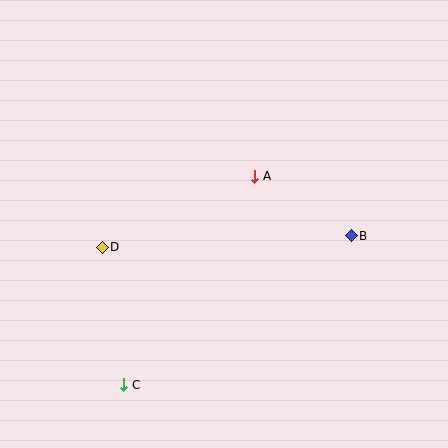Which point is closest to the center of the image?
Point A at (255, 176) is closest to the center.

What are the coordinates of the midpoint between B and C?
The midpoint between B and C is at (237, 310).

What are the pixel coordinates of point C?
Point C is at (124, 385).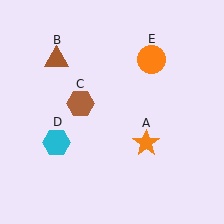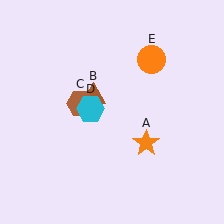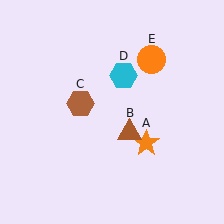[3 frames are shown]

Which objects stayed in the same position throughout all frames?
Orange star (object A) and brown hexagon (object C) and orange circle (object E) remained stationary.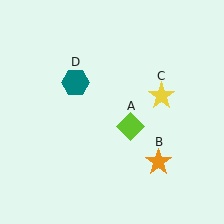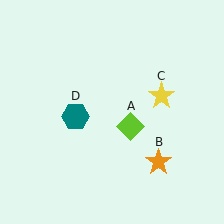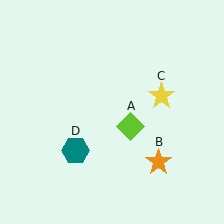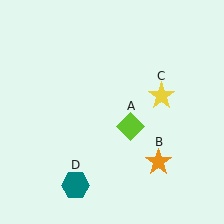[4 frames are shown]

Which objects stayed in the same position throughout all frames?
Lime diamond (object A) and orange star (object B) and yellow star (object C) remained stationary.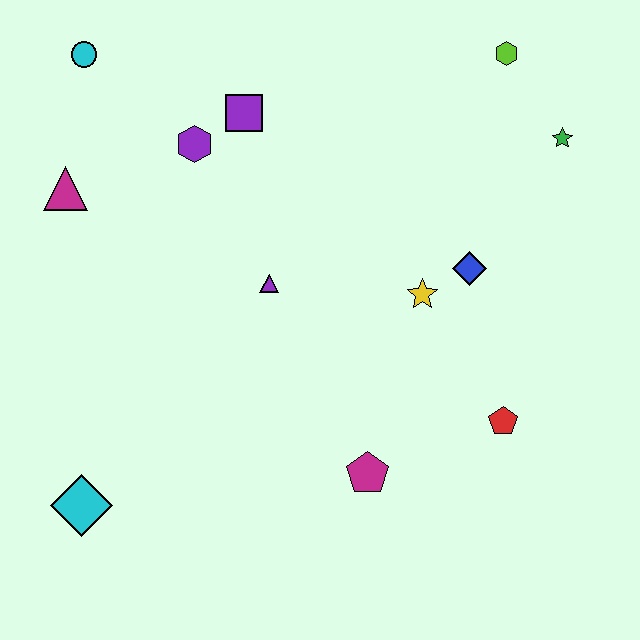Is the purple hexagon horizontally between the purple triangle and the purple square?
No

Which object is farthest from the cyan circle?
The red pentagon is farthest from the cyan circle.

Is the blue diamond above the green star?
No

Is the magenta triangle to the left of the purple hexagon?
Yes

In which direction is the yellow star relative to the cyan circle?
The yellow star is to the right of the cyan circle.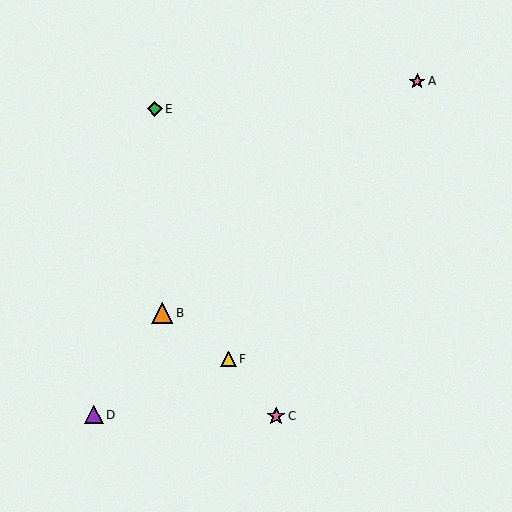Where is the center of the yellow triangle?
The center of the yellow triangle is at (228, 359).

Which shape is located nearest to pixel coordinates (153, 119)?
The green diamond (labeled E) at (155, 109) is nearest to that location.